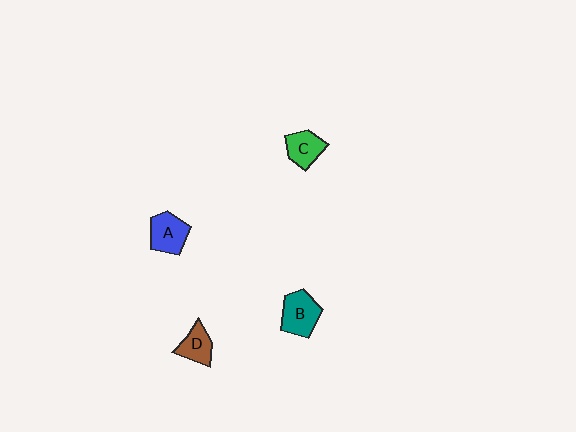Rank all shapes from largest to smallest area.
From largest to smallest: B (teal), A (blue), C (green), D (brown).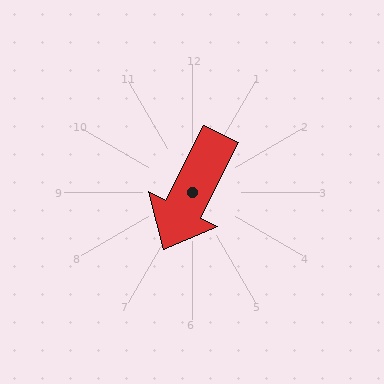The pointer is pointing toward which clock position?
Roughly 7 o'clock.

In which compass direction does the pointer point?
Southwest.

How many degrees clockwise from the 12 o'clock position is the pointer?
Approximately 207 degrees.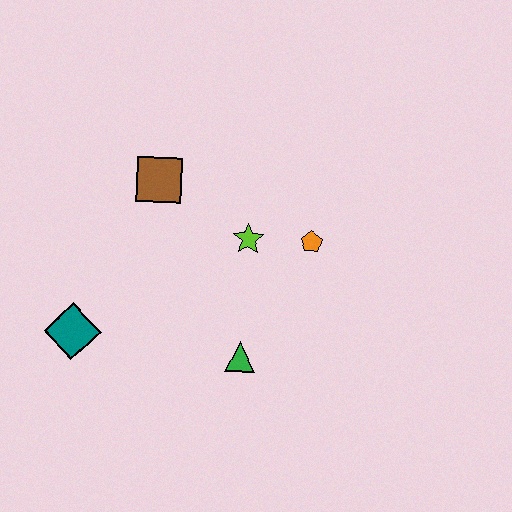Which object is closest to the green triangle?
The lime star is closest to the green triangle.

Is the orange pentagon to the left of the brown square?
No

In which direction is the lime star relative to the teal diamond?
The lime star is to the right of the teal diamond.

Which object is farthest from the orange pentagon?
The teal diamond is farthest from the orange pentagon.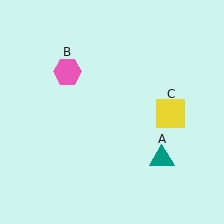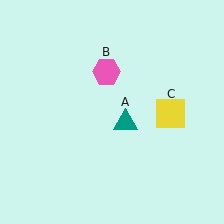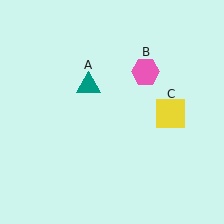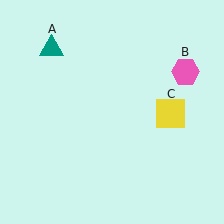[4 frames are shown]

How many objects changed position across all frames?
2 objects changed position: teal triangle (object A), pink hexagon (object B).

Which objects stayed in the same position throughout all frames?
Yellow square (object C) remained stationary.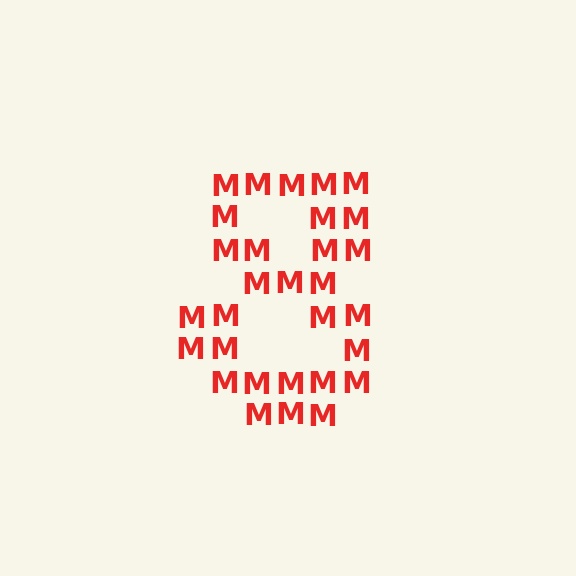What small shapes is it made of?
It is made of small letter M's.